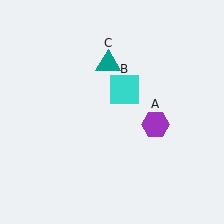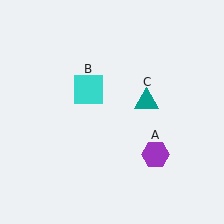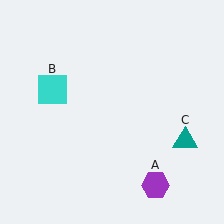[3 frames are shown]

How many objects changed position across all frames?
3 objects changed position: purple hexagon (object A), cyan square (object B), teal triangle (object C).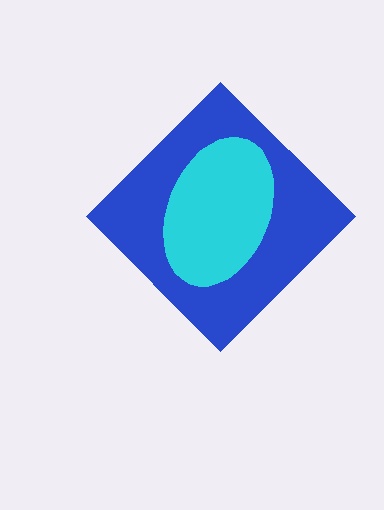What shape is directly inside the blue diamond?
The cyan ellipse.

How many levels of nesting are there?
2.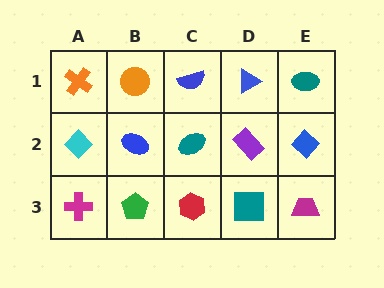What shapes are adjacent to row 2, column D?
A blue triangle (row 1, column D), a teal square (row 3, column D), a teal ellipse (row 2, column C), a blue diamond (row 2, column E).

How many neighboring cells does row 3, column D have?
3.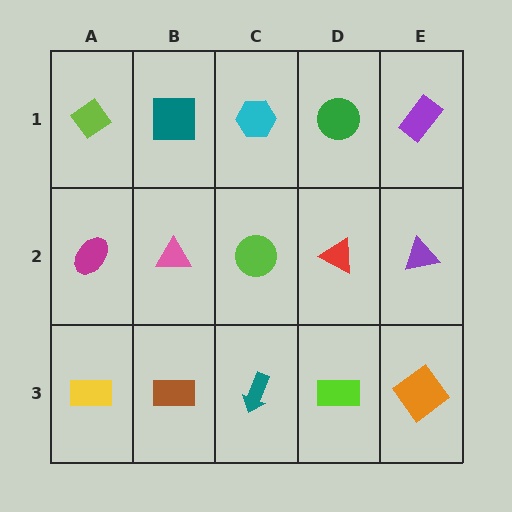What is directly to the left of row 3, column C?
A brown rectangle.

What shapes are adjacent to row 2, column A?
A lime diamond (row 1, column A), a yellow rectangle (row 3, column A), a pink triangle (row 2, column B).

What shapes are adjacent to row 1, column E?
A purple triangle (row 2, column E), a green circle (row 1, column D).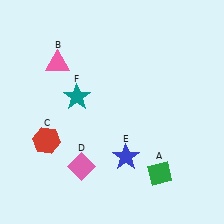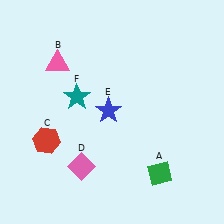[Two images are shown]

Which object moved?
The blue star (E) moved up.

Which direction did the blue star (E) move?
The blue star (E) moved up.